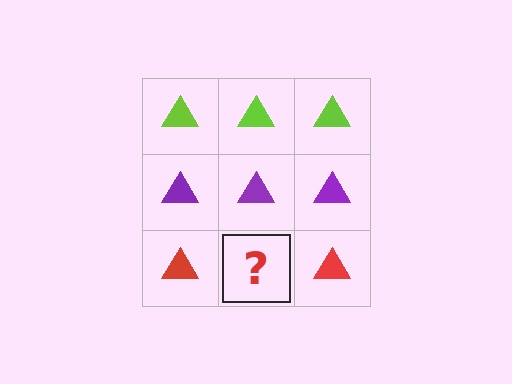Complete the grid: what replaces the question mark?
The question mark should be replaced with a red triangle.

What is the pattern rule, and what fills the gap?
The rule is that each row has a consistent color. The gap should be filled with a red triangle.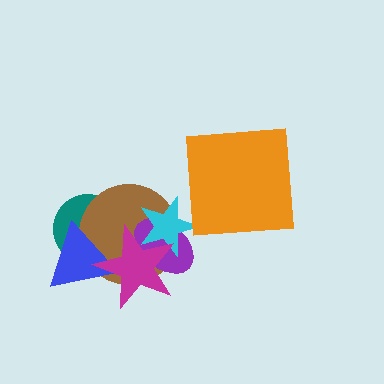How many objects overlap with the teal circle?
3 objects overlap with the teal circle.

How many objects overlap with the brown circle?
5 objects overlap with the brown circle.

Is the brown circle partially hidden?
Yes, it is partially covered by another shape.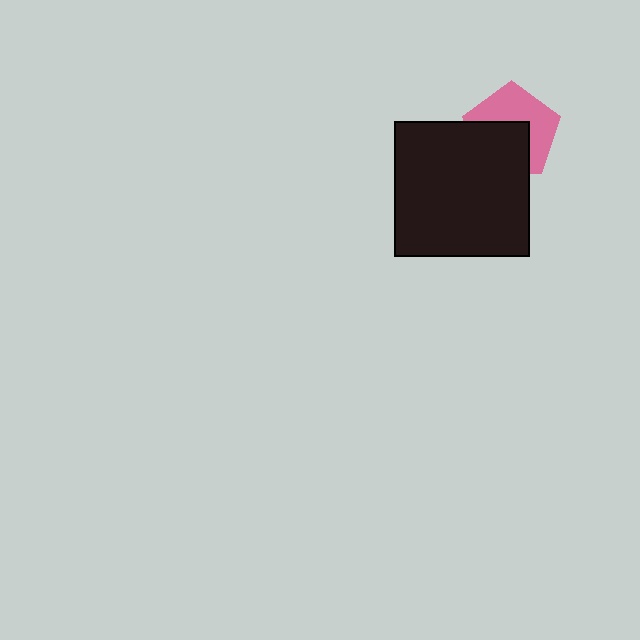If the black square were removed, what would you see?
You would see the complete pink pentagon.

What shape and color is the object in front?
The object in front is a black square.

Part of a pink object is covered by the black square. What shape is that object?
It is a pentagon.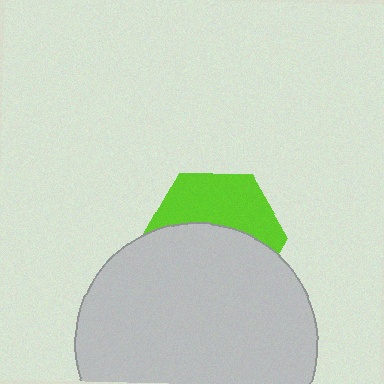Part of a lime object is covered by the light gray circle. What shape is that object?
It is a hexagon.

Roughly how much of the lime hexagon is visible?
A small part of it is visible (roughly 43%).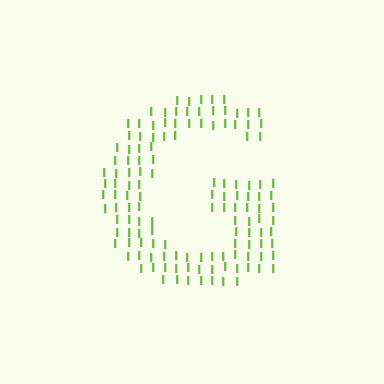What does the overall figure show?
The overall figure shows the letter G.